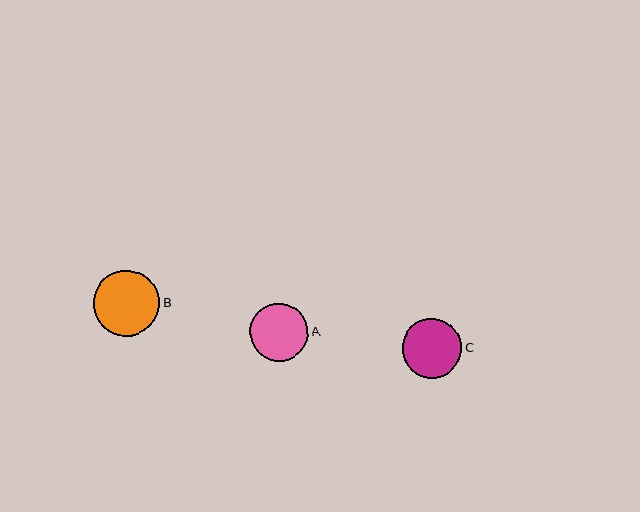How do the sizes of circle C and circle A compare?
Circle C and circle A are approximately the same size.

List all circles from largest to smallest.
From largest to smallest: B, C, A.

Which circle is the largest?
Circle B is the largest with a size of approximately 67 pixels.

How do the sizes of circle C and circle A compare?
Circle C and circle A are approximately the same size.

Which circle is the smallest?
Circle A is the smallest with a size of approximately 59 pixels.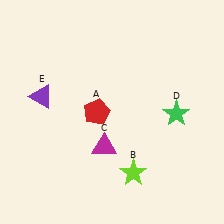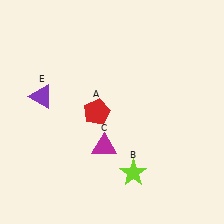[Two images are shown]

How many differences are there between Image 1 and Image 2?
There is 1 difference between the two images.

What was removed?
The green star (D) was removed in Image 2.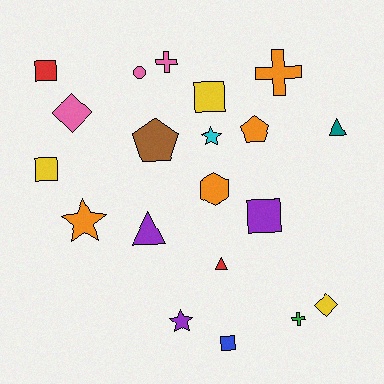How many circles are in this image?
There is 1 circle.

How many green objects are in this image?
There is 1 green object.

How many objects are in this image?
There are 20 objects.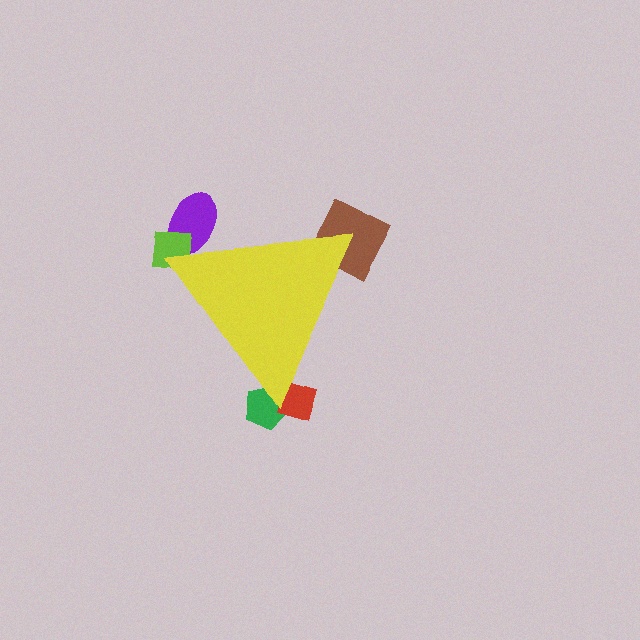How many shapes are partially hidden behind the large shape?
5 shapes are partially hidden.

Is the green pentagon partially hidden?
Yes, the green pentagon is partially hidden behind the yellow triangle.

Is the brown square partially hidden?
Yes, the brown square is partially hidden behind the yellow triangle.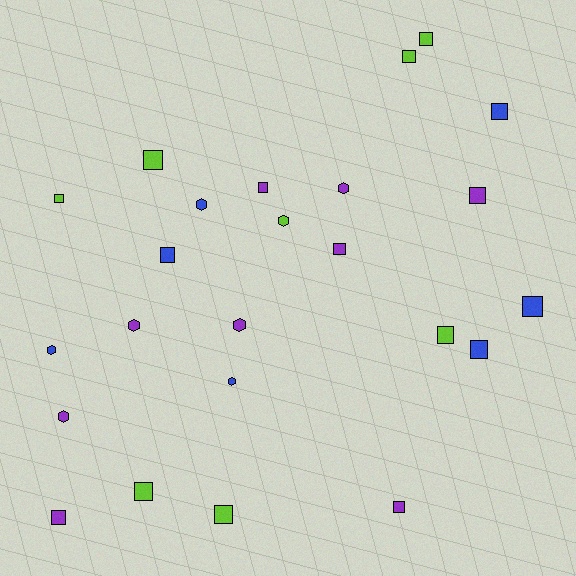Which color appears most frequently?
Purple, with 9 objects.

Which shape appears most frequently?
Square, with 16 objects.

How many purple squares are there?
There are 5 purple squares.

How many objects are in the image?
There are 24 objects.